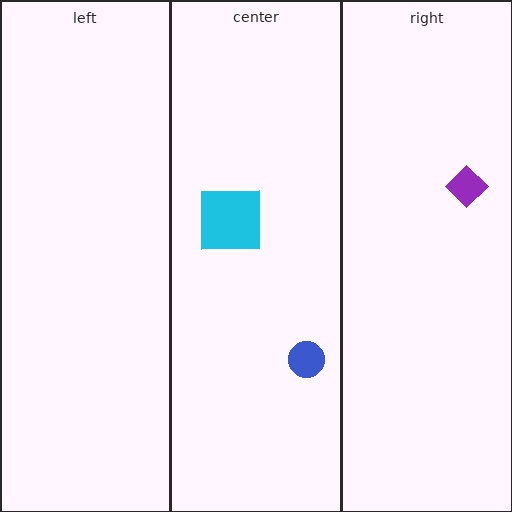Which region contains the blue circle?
The center region.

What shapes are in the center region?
The blue circle, the cyan square.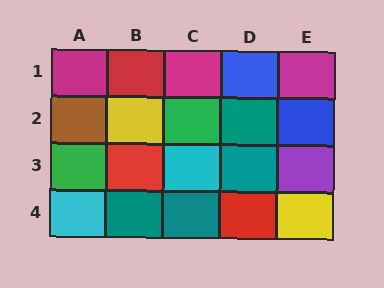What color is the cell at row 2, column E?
Blue.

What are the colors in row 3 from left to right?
Green, red, cyan, teal, purple.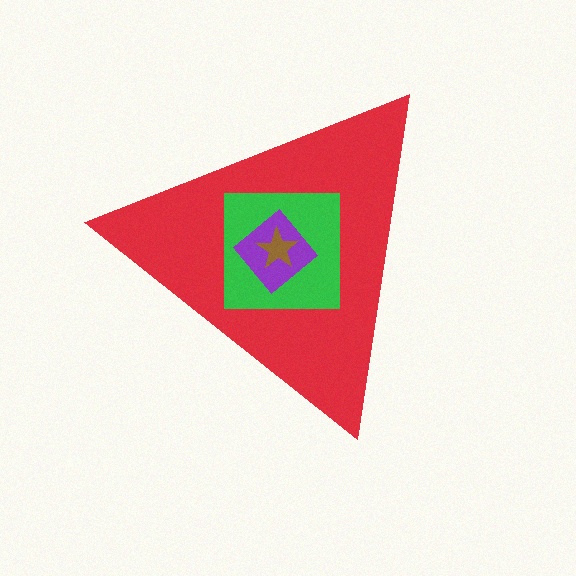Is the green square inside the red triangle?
Yes.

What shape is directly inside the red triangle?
The green square.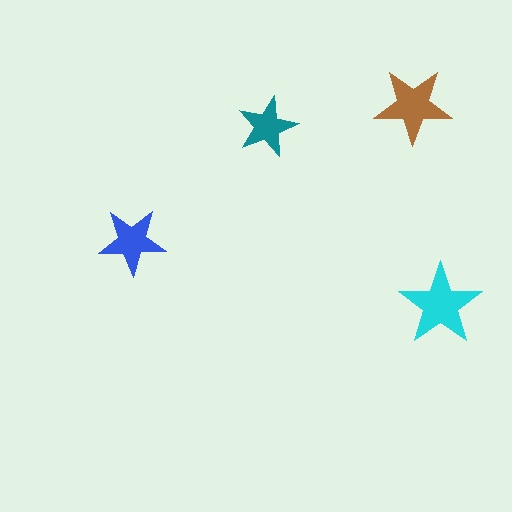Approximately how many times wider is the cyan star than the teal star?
About 1.5 times wider.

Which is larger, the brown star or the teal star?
The brown one.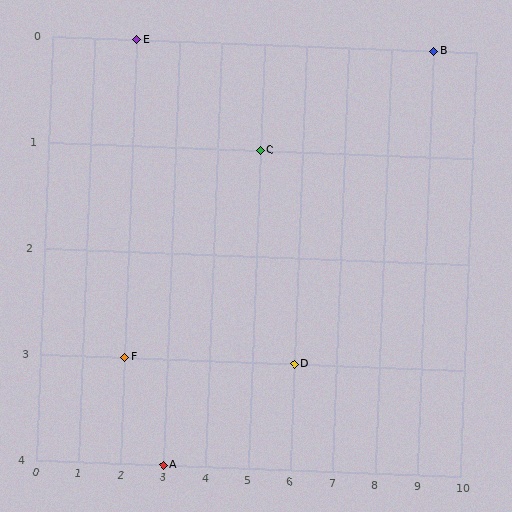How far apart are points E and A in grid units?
Points E and A are 1 column and 4 rows apart (about 4.1 grid units diagonally).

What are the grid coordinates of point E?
Point E is at grid coordinates (2, 0).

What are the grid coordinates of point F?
Point F is at grid coordinates (2, 3).